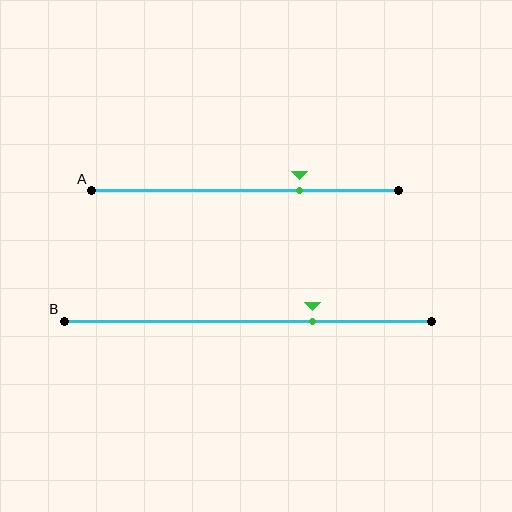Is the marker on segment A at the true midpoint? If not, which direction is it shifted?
No, the marker on segment A is shifted to the right by about 18% of the segment length.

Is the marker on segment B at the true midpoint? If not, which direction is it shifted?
No, the marker on segment B is shifted to the right by about 18% of the segment length.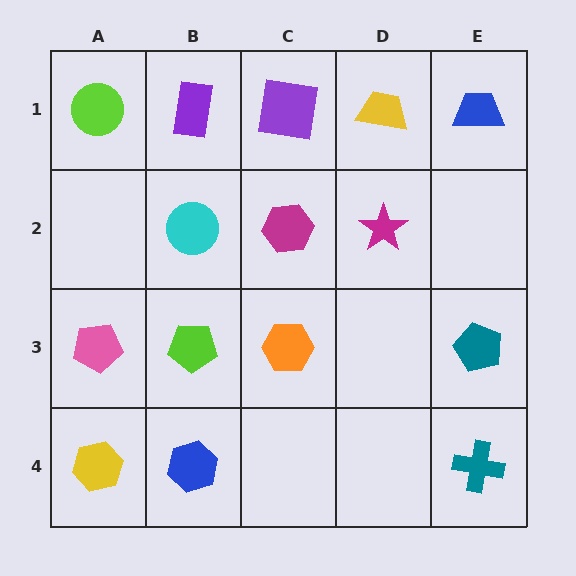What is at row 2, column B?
A cyan circle.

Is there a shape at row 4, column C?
No, that cell is empty.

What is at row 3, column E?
A teal pentagon.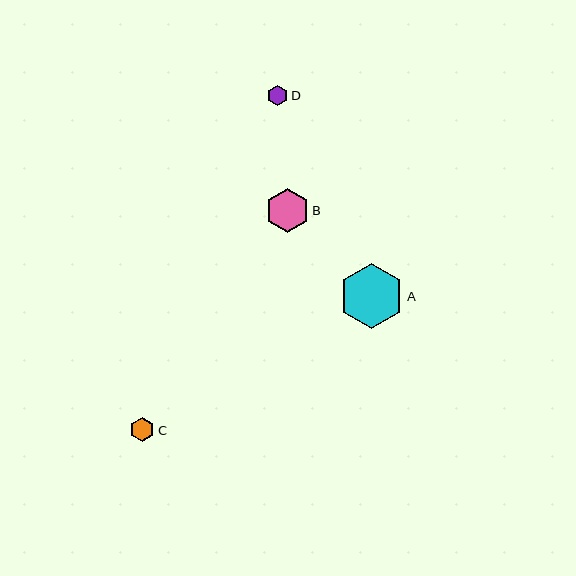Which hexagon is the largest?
Hexagon A is the largest with a size of approximately 65 pixels.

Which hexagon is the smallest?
Hexagon D is the smallest with a size of approximately 20 pixels.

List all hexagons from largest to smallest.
From largest to smallest: A, B, C, D.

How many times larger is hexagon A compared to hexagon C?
Hexagon A is approximately 2.7 times the size of hexagon C.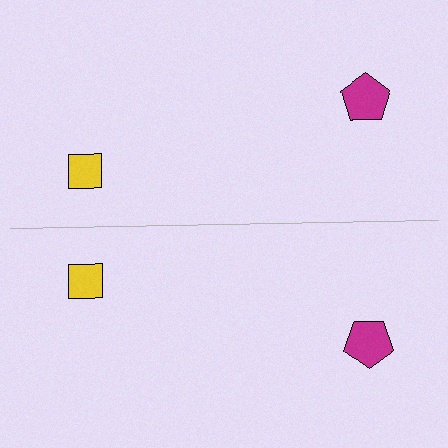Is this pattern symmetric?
Yes, this pattern has bilateral (reflection) symmetry.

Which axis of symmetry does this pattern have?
The pattern has a horizontal axis of symmetry running through the center of the image.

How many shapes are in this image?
There are 4 shapes in this image.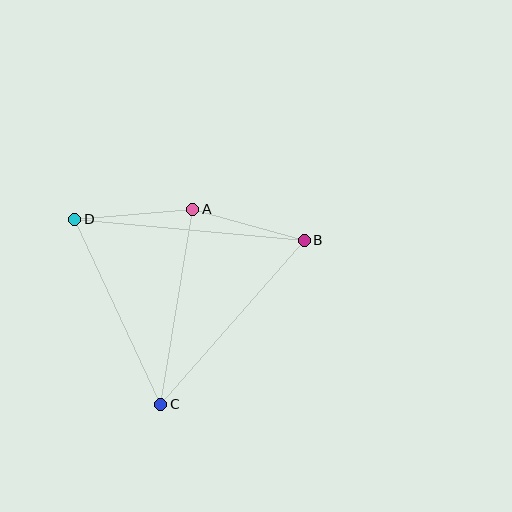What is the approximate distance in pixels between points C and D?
The distance between C and D is approximately 204 pixels.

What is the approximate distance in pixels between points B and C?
The distance between B and C is approximately 218 pixels.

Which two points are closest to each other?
Points A and B are closest to each other.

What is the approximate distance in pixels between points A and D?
The distance between A and D is approximately 118 pixels.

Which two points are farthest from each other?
Points B and D are farthest from each other.